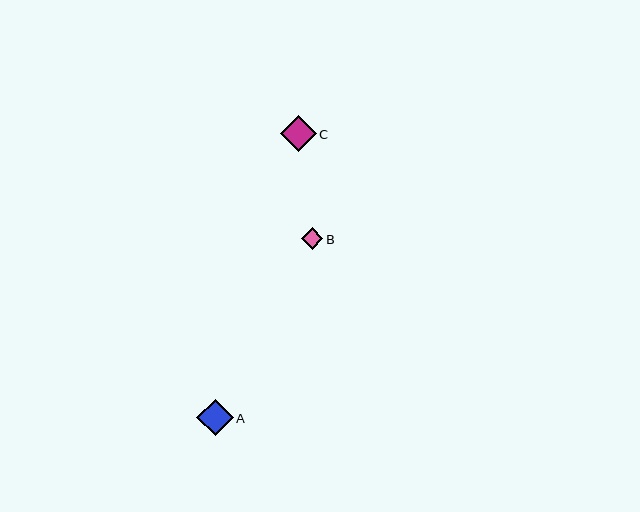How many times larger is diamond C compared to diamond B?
Diamond C is approximately 1.7 times the size of diamond B.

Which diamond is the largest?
Diamond A is the largest with a size of approximately 36 pixels.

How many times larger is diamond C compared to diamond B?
Diamond C is approximately 1.7 times the size of diamond B.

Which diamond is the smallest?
Diamond B is the smallest with a size of approximately 22 pixels.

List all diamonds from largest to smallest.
From largest to smallest: A, C, B.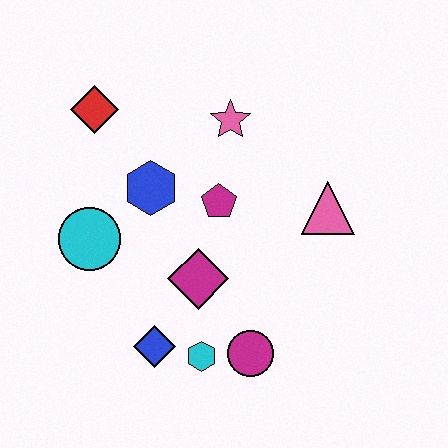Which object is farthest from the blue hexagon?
The magenta circle is farthest from the blue hexagon.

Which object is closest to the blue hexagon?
The magenta pentagon is closest to the blue hexagon.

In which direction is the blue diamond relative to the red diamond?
The blue diamond is below the red diamond.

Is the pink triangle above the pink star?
No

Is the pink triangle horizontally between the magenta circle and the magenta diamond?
No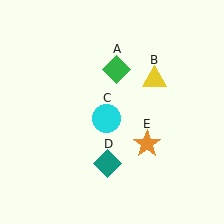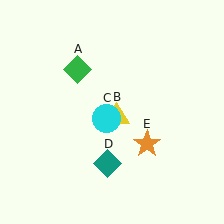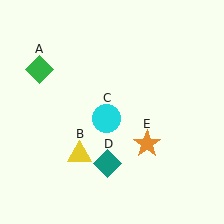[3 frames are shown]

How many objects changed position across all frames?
2 objects changed position: green diamond (object A), yellow triangle (object B).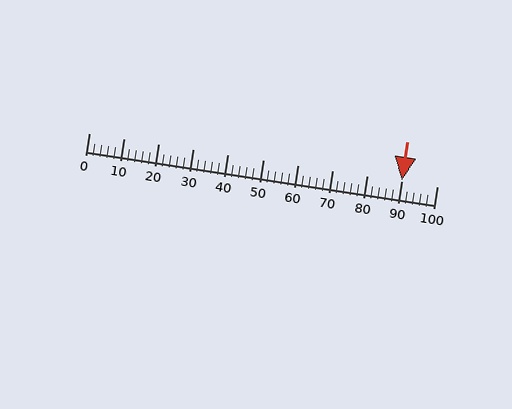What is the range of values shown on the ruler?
The ruler shows values from 0 to 100.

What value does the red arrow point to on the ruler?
The red arrow points to approximately 90.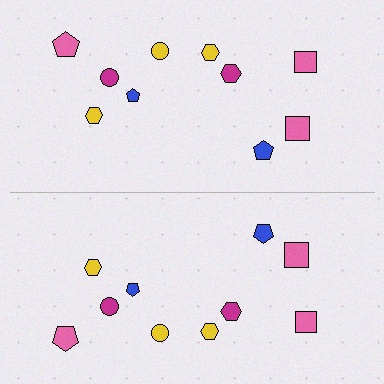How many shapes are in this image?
There are 20 shapes in this image.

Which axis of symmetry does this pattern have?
The pattern has a horizontal axis of symmetry running through the center of the image.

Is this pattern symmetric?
Yes, this pattern has bilateral (reflection) symmetry.